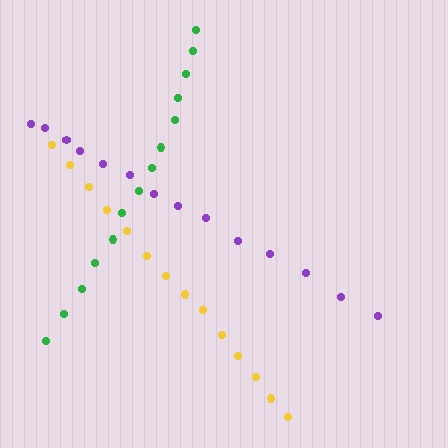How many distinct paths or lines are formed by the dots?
There are 3 distinct paths.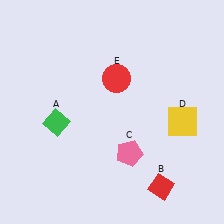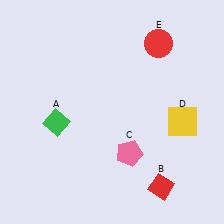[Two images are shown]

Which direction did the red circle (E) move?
The red circle (E) moved right.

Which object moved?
The red circle (E) moved right.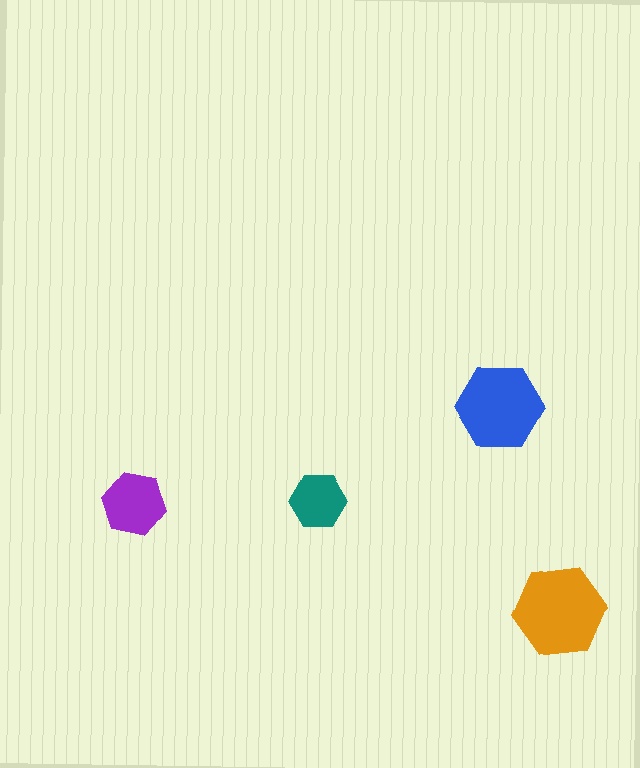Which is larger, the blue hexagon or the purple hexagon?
The blue one.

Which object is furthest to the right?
The orange hexagon is rightmost.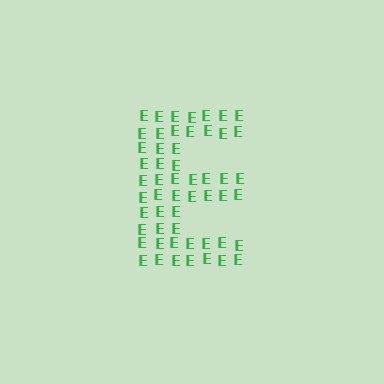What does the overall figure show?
The overall figure shows the letter E.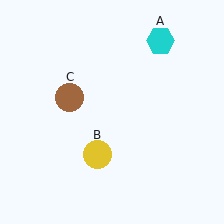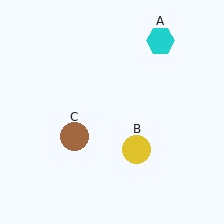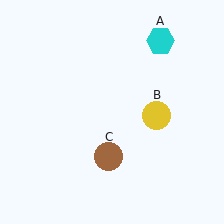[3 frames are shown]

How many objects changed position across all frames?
2 objects changed position: yellow circle (object B), brown circle (object C).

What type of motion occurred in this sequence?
The yellow circle (object B), brown circle (object C) rotated counterclockwise around the center of the scene.